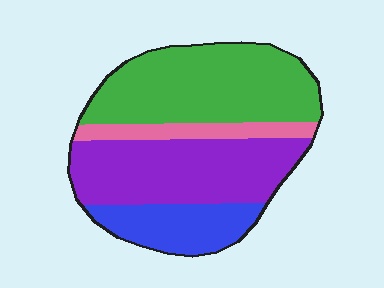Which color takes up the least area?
Pink, at roughly 10%.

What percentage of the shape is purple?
Purple takes up about one third (1/3) of the shape.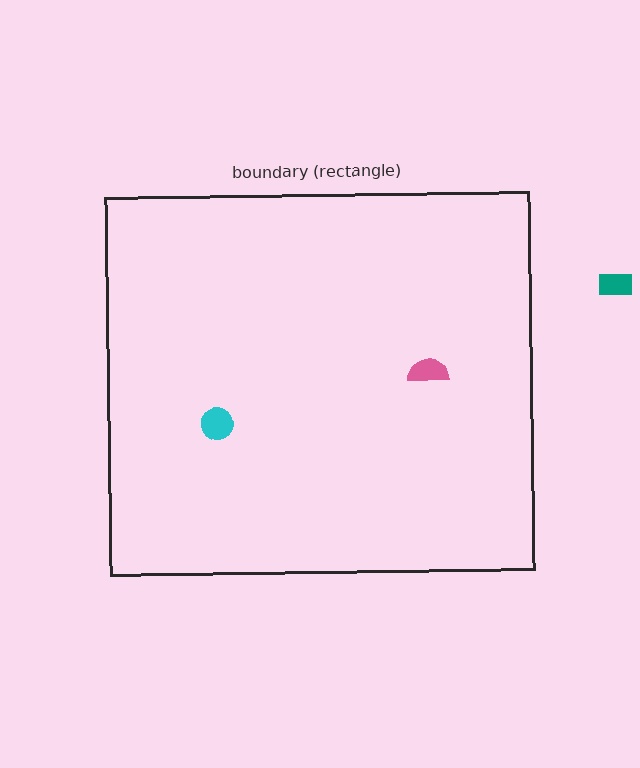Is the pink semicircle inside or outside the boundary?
Inside.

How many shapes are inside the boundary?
2 inside, 1 outside.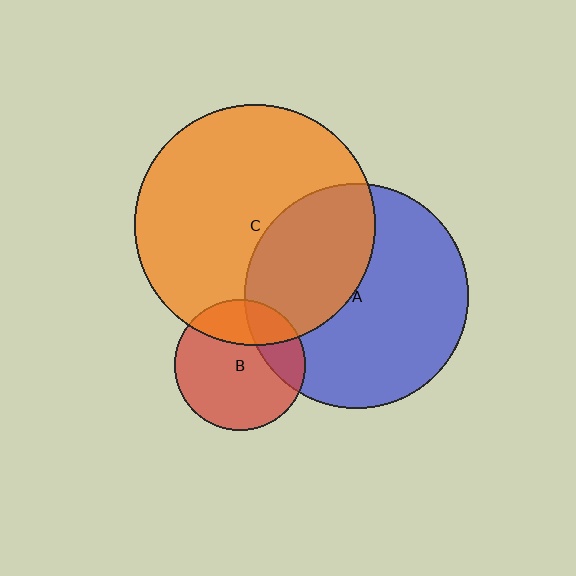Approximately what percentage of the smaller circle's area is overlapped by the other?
Approximately 25%.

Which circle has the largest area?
Circle C (orange).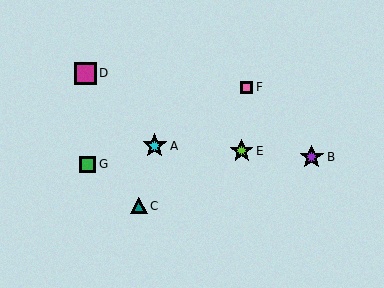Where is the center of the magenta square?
The center of the magenta square is at (85, 73).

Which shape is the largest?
The cyan star (labeled A) is the largest.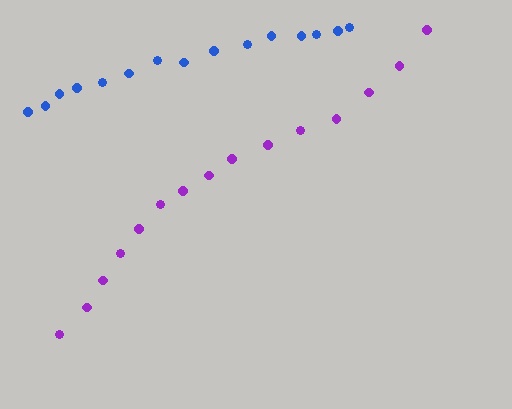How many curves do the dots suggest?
There are 2 distinct paths.